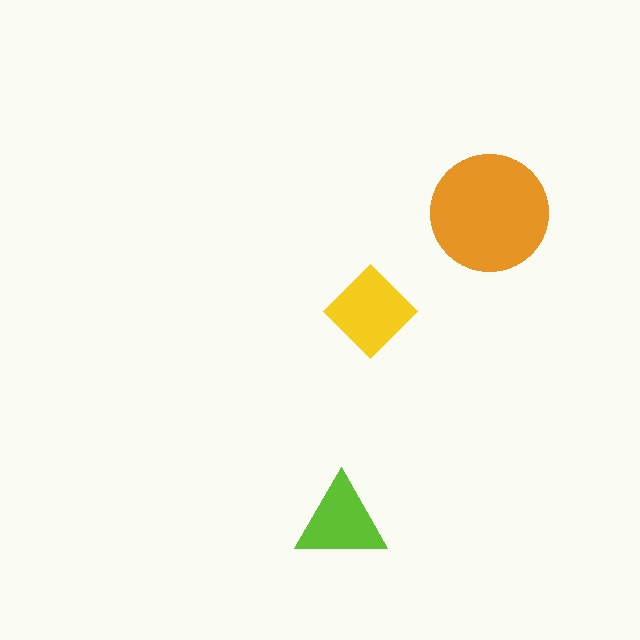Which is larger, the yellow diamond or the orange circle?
The orange circle.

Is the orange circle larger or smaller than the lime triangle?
Larger.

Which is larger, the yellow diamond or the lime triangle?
The yellow diamond.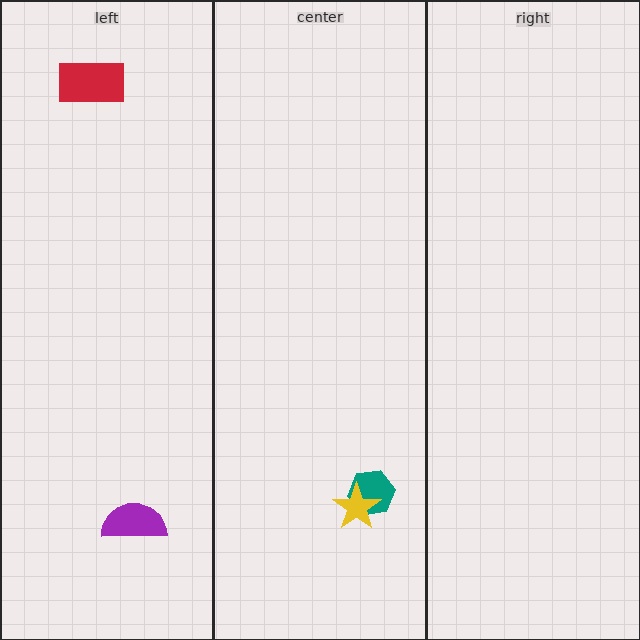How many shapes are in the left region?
2.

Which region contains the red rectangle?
The left region.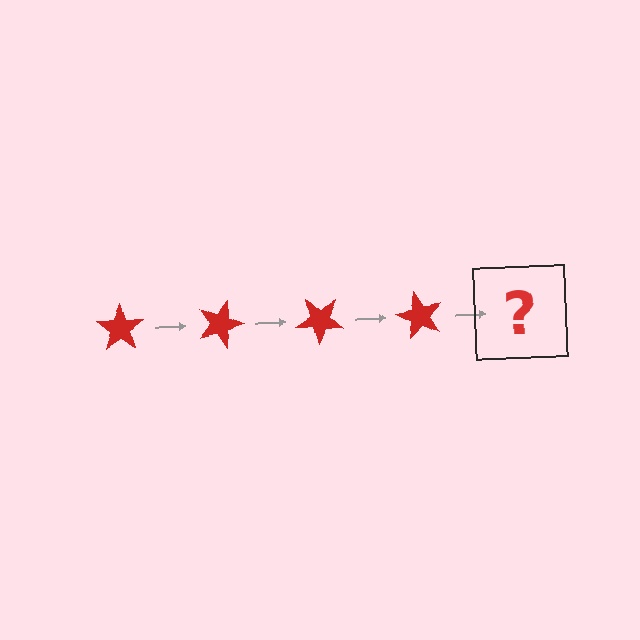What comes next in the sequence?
The next element should be a red star rotated 80 degrees.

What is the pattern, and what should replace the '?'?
The pattern is that the star rotates 20 degrees each step. The '?' should be a red star rotated 80 degrees.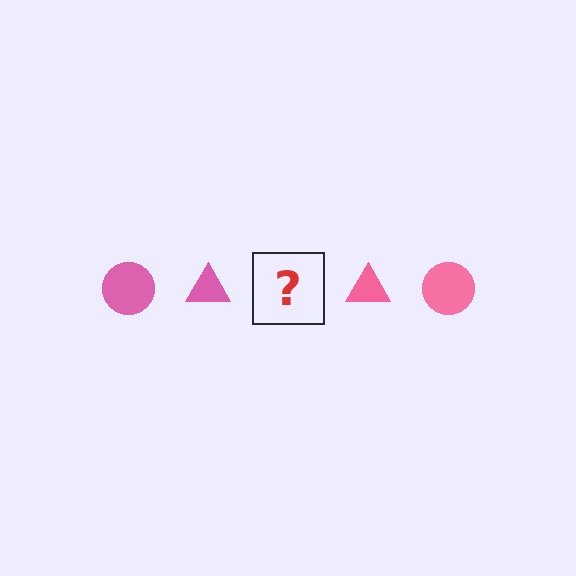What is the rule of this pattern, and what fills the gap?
The rule is that the pattern cycles through circle, triangle shapes in pink. The gap should be filled with a pink circle.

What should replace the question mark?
The question mark should be replaced with a pink circle.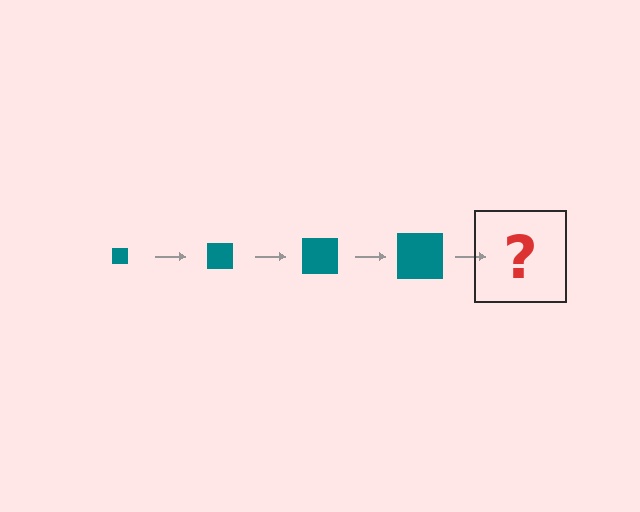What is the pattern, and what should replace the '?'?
The pattern is that the square gets progressively larger each step. The '?' should be a teal square, larger than the previous one.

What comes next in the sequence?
The next element should be a teal square, larger than the previous one.